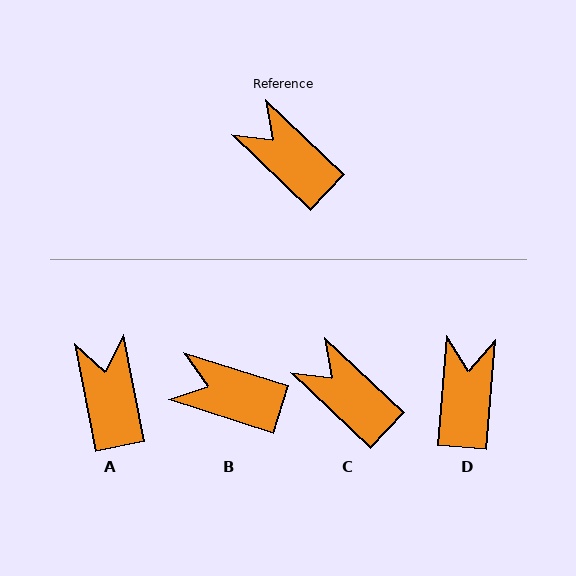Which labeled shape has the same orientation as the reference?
C.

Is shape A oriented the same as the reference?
No, it is off by about 35 degrees.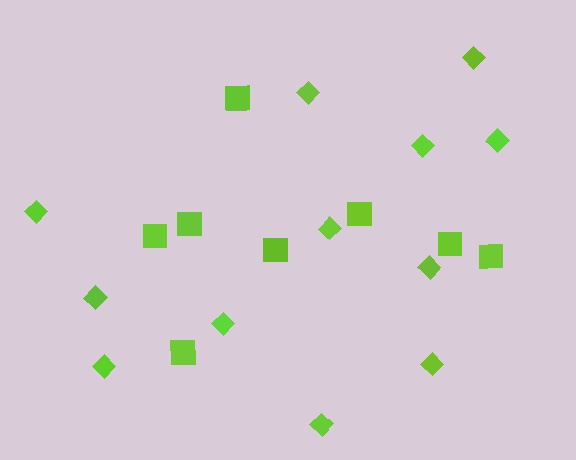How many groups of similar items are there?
There are 2 groups: one group of squares (8) and one group of diamonds (12).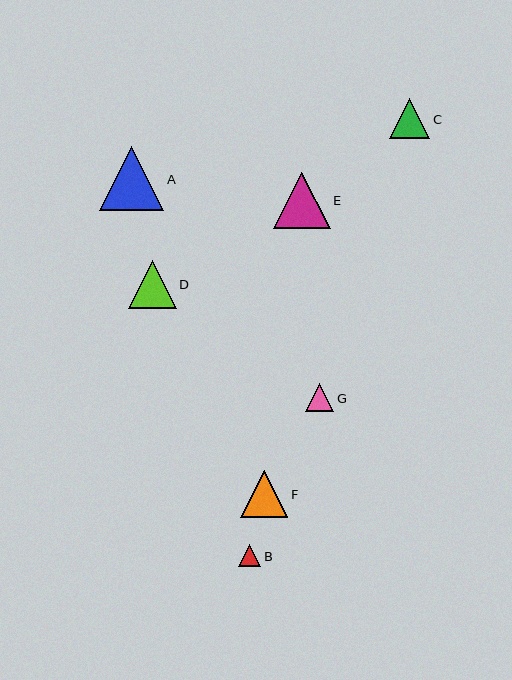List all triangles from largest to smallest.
From largest to smallest: A, E, D, F, C, G, B.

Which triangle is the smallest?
Triangle B is the smallest with a size of approximately 22 pixels.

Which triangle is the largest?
Triangle A is the largest with a size of approximately 64 pixels.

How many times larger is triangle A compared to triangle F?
Triangle A is approximately 1.4 times the size of triangle F.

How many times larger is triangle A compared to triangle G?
Triangle A is approximately 2.3 times the size of triangle G.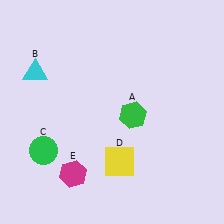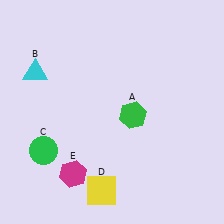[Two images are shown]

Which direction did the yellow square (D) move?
The yellow square (D) moved down.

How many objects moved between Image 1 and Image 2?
1 object moved between the two images.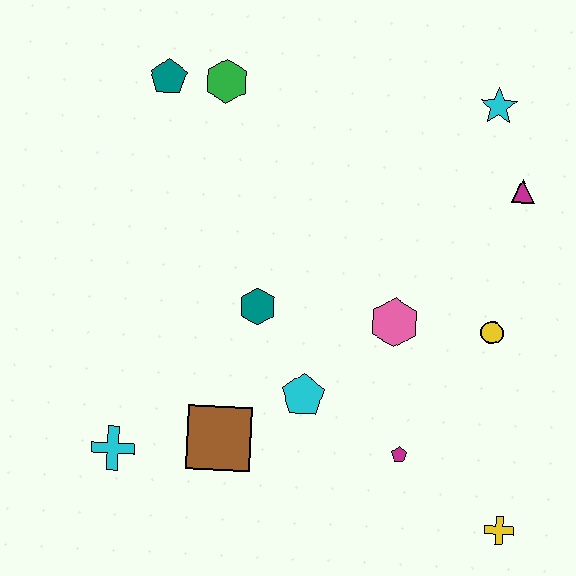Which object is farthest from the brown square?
The cyan star is farthest from the brown square.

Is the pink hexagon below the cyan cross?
No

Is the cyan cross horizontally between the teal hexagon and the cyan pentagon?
No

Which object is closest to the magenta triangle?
The cyan star is closest to the magenta triangle.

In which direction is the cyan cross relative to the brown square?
The cyan cross is to the left of the brown square.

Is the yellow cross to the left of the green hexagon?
No